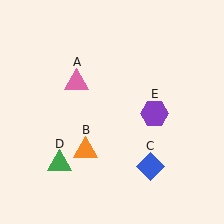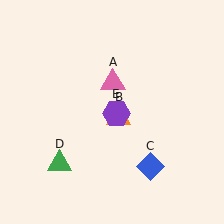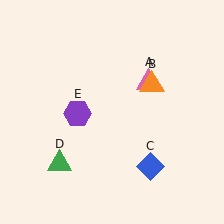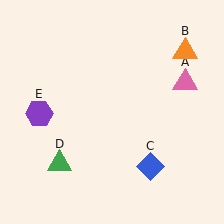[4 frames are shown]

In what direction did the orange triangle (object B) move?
The orange triangle (object B) moved up and to the right.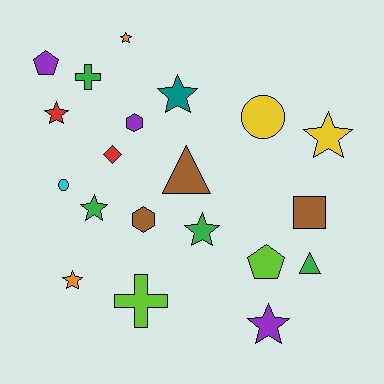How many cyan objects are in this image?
There is 1 cyan object.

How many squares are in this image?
There is 1 square.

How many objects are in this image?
There are 20 objects.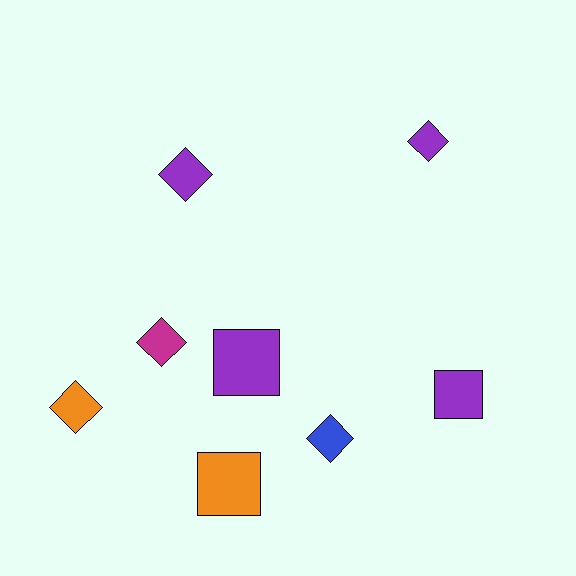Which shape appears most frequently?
Diamond, with 5 objects.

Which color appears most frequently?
Purple, with 4 objects.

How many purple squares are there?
There are 2 purple squares.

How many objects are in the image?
There are 8 objects.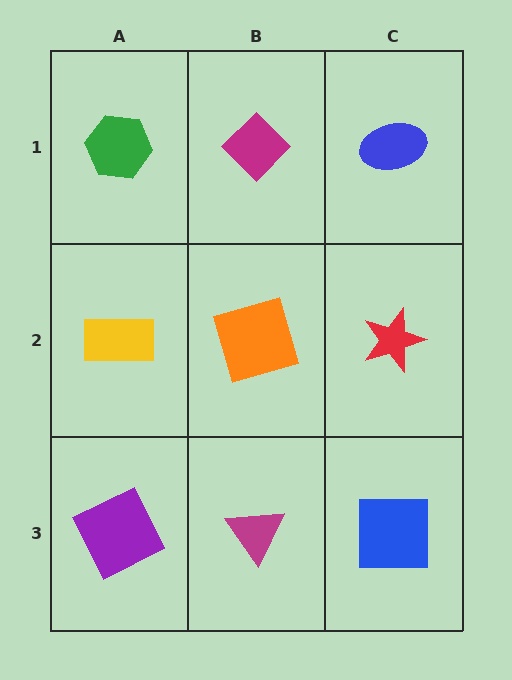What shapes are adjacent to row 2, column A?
A green hexagon (row 1, column A), a purple square (row 3, column A), an orange square (row 2, column B).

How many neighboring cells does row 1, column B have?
3.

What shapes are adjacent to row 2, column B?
A magenta diamond (row 1, column B), a magenta triangle (row 3, column B), a yellow rectangle (row 2, column A), a red star (row 2, column C).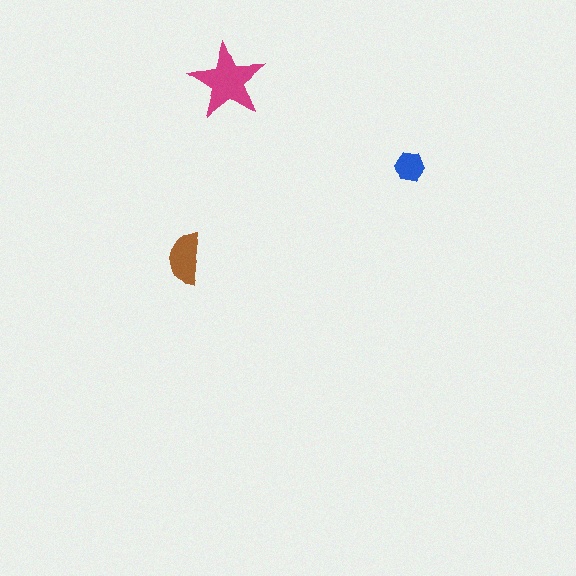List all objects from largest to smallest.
The magenta star, the brown semicircle, the blue hexagon.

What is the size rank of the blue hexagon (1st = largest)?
3rd.